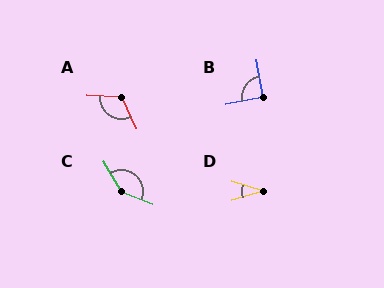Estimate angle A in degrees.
Approximately 118 degrees.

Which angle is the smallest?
D, at approximately 33 degrees.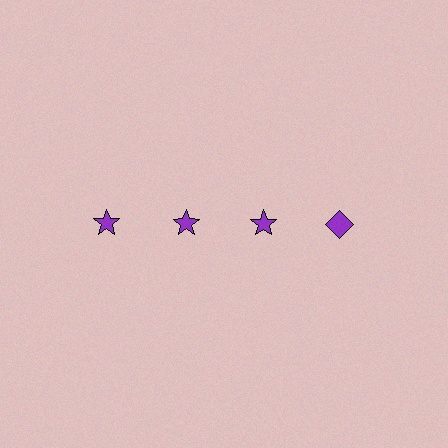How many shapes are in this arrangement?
There are 4 shapes arranged in a grid pattern.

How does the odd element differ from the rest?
It has a different shape: diamond instead of star.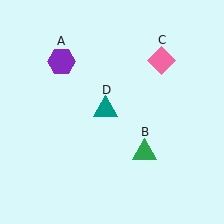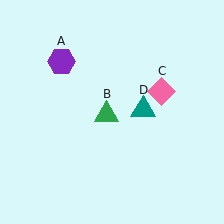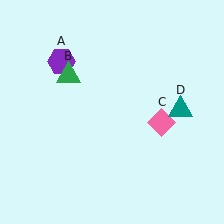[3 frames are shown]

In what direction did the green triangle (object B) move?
The green triangle (object B) moved up and to the left.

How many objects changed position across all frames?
3 objects changed position: green triangle (object B), pink diamond (object C), teal triangle (object D).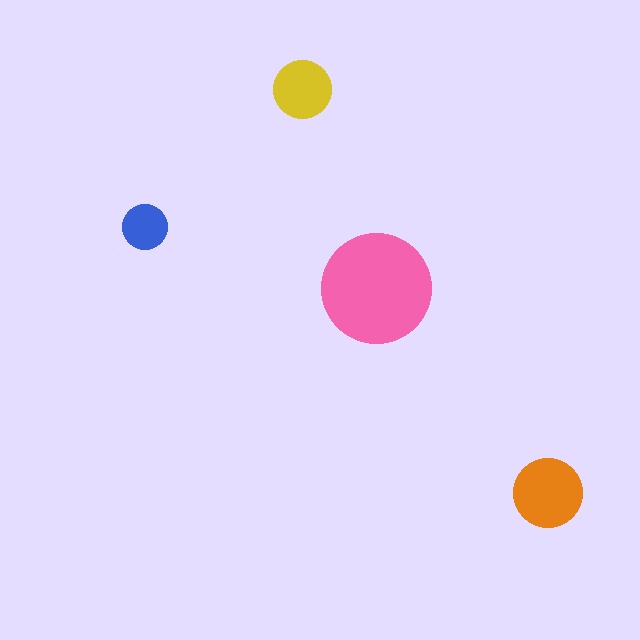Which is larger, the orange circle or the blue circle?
The orange one.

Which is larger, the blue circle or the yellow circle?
The yellow one.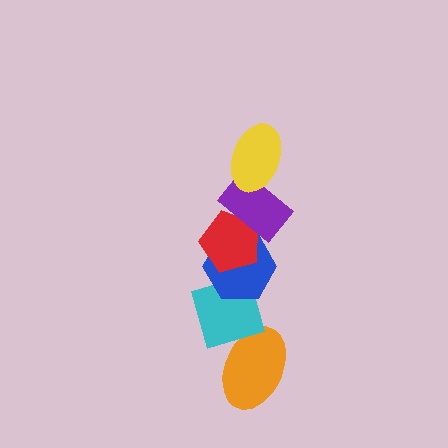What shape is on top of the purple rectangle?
The yellow ellipse is on top of the purple rectangle.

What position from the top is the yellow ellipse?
The yellow ellipse is 1st from the top.